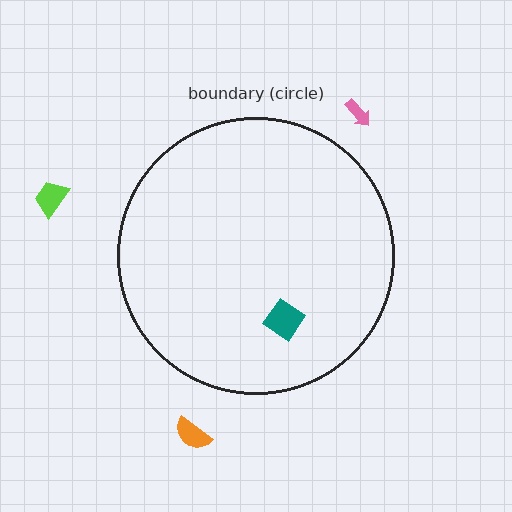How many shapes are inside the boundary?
1 inside, 3 outside.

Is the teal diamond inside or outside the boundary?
Inside.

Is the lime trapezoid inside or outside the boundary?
Outside.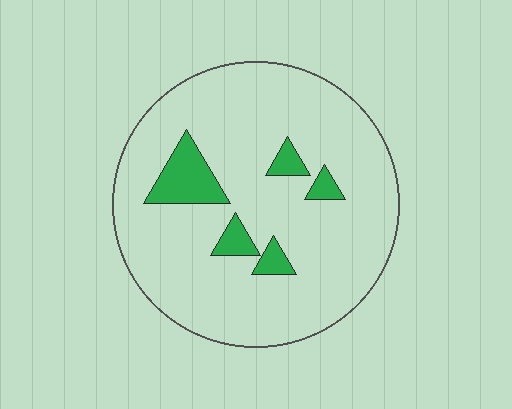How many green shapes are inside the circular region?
5.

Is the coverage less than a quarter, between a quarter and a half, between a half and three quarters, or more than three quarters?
Less than a quarter.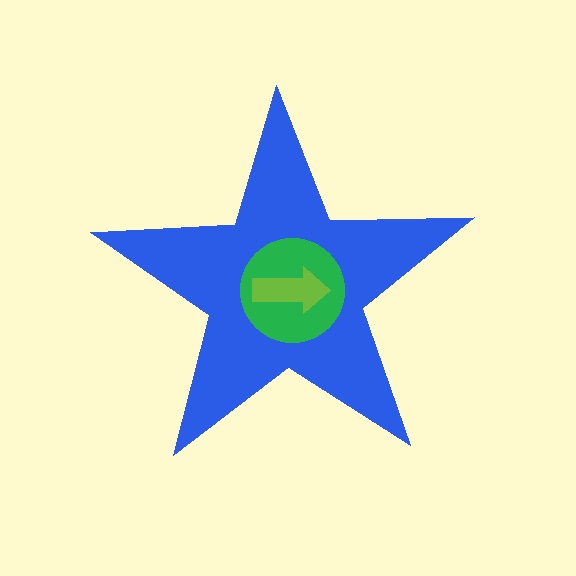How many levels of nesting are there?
3.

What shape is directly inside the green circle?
The lime arrow.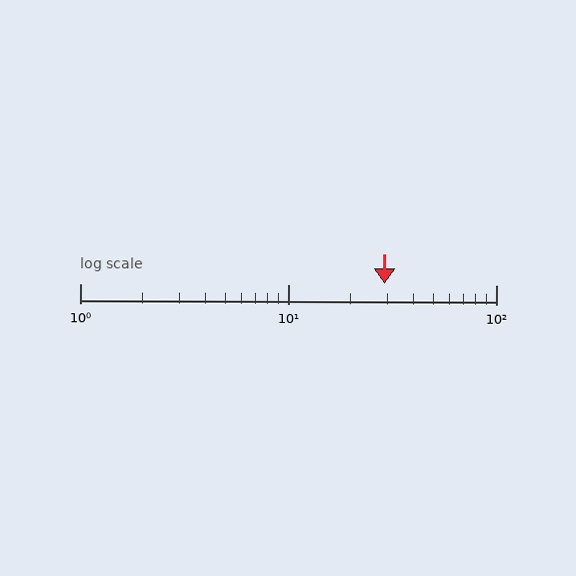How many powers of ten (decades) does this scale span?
The scale spans 2 decades, from 1 to 100.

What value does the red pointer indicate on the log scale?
The pointer indicates approximately 29.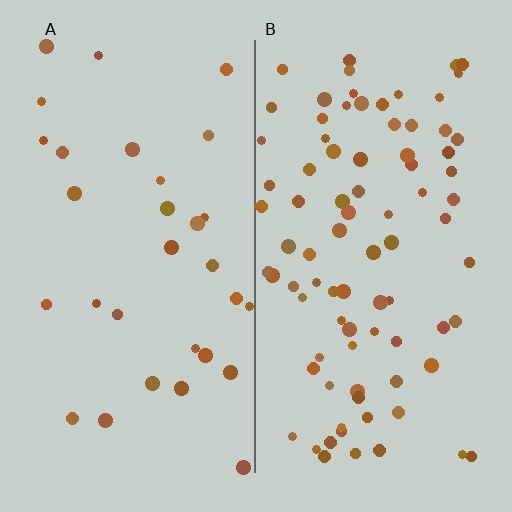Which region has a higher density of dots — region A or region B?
B (the right).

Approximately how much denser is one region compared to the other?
Approximately 2.8× — region B over region A.